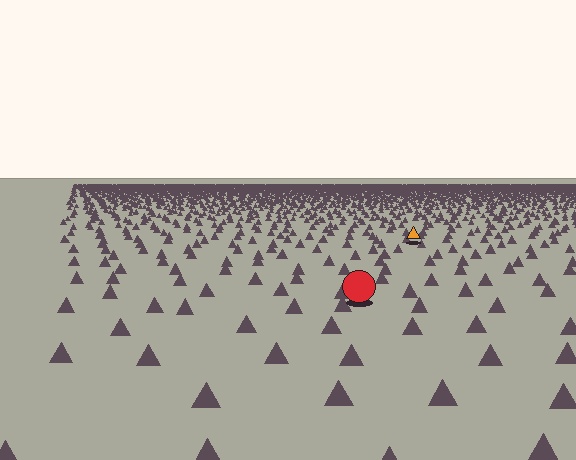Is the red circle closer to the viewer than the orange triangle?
Yes. The red circle is closer — you can tell from the texture gradient: the ground texture is coarser near it.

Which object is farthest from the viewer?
The orange triangle is farthest from the viewer. It appears smaller and the ground texture around it is denser.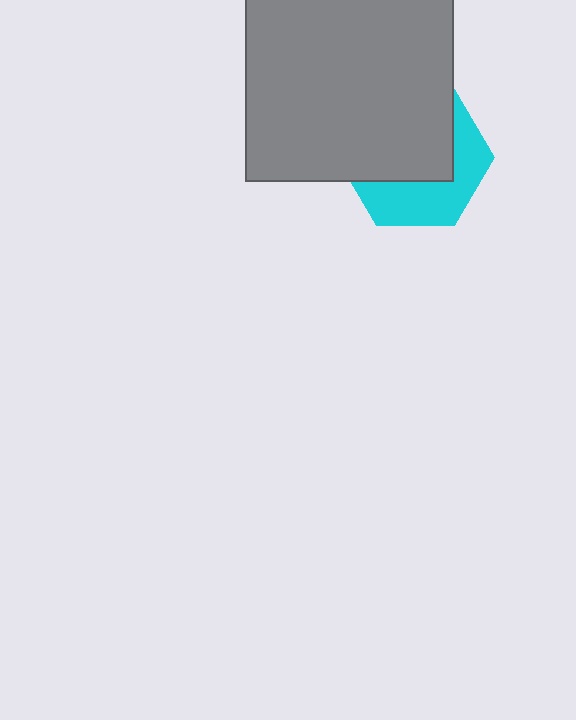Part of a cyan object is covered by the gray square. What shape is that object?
It is a hexagon.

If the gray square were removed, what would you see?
You would see the complete cyan hexagon.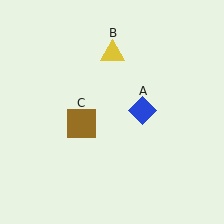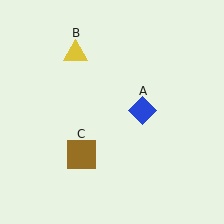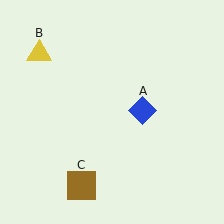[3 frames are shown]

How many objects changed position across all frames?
2 objects changed position: yellow triangle (object B), brown square (object C).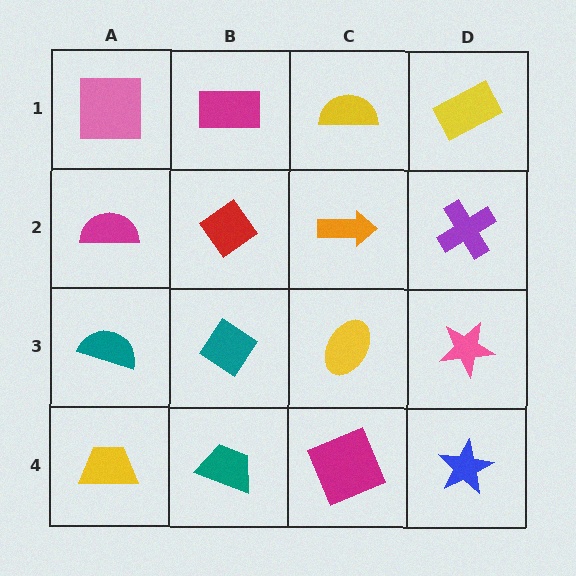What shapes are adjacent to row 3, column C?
An orange arrow (row 2, column C), a magenta square (row 4, column C), a teal diamond (row 3, column B), a pink star (row 3, column D).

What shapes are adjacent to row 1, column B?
A red diamond (row 2, column B), a pink square (row 1, column A), a yellow semicircle (row 1, column C).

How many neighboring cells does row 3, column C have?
4.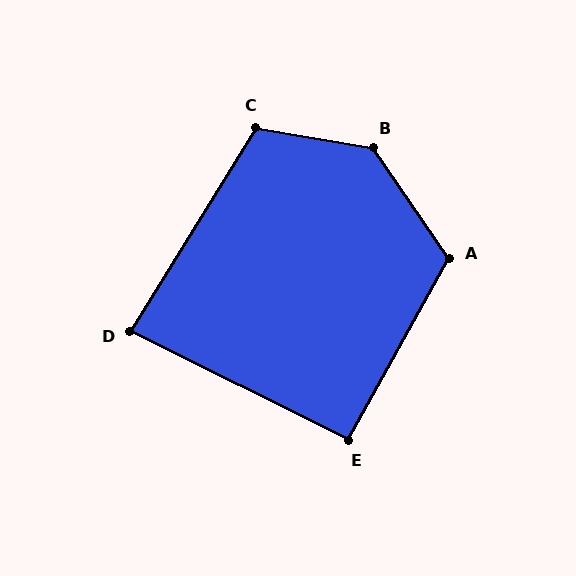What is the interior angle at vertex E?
Approximately 92 degrees (approximately right).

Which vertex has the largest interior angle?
B, at approximately 134 degrees.